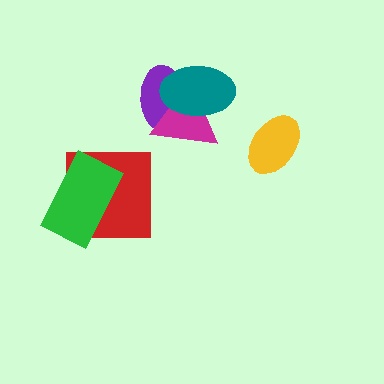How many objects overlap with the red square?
1 object overlaps with the red square.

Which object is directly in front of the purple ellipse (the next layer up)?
The magenta triangle is directly in front of the purple ellipse.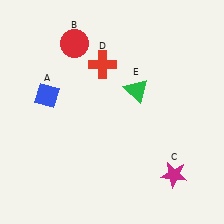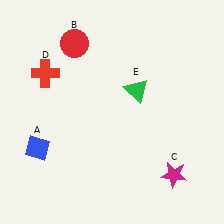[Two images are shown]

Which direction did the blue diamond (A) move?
The blue diamond (A) moved down.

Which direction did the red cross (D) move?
The red cross (D) moved left.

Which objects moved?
The objects that moved are: the blue diamond (A), the red cross (D).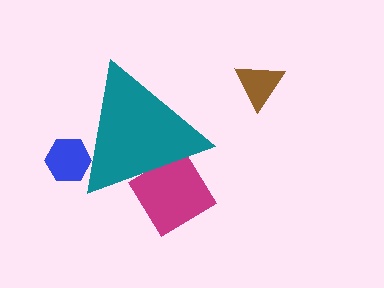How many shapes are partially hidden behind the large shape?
2 shapes are partially hidden.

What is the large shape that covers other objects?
A teal triangle.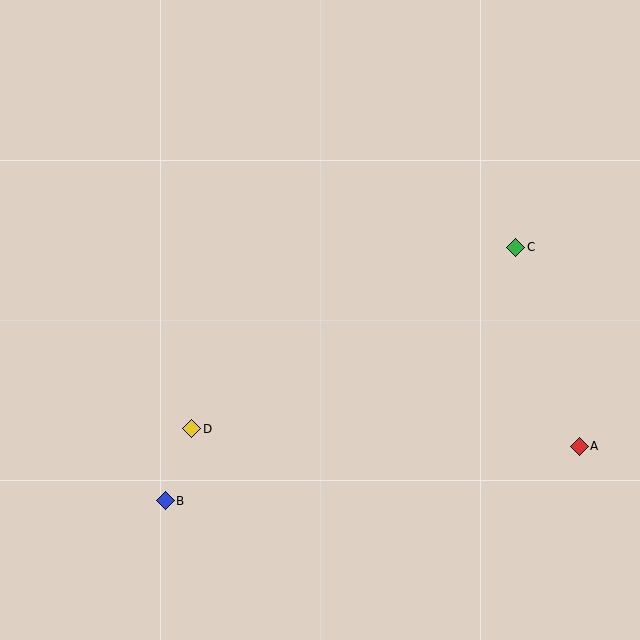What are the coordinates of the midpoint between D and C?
The midpoint between D and C is at (354, 338).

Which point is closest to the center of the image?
Point D at (192, 429) is closest to the center.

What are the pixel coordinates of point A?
Point A is at (579, 446).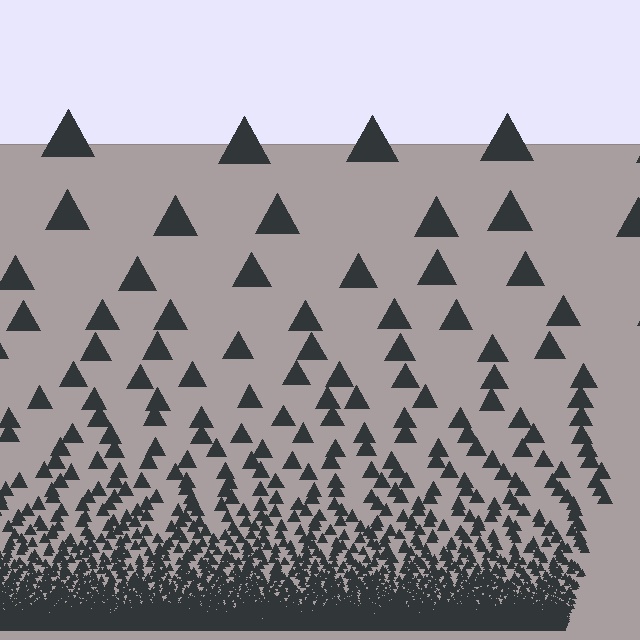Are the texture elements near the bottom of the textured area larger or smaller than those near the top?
Smaller. The gradient is inverted — elements near the bottom are smaller and denser.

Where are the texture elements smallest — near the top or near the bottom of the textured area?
Near the bottom.